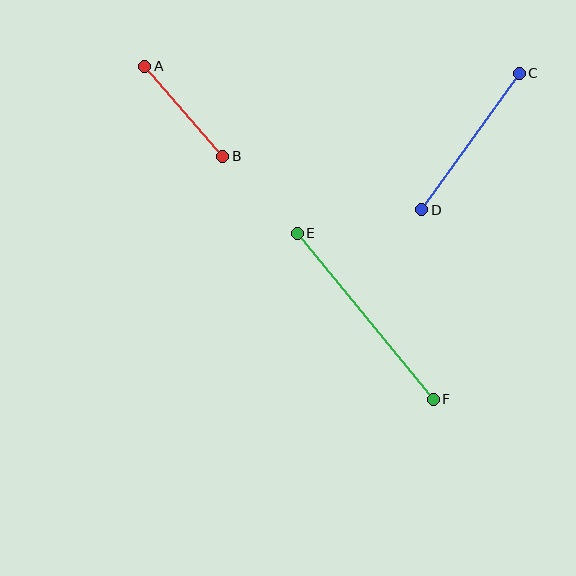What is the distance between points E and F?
The distance is approximately 215 pixels.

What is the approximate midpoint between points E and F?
The midpoint is at approximately (365, 316) pixels.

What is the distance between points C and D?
The distance is approximately 168 pixels.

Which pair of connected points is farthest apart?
Points E and F are farthest apart.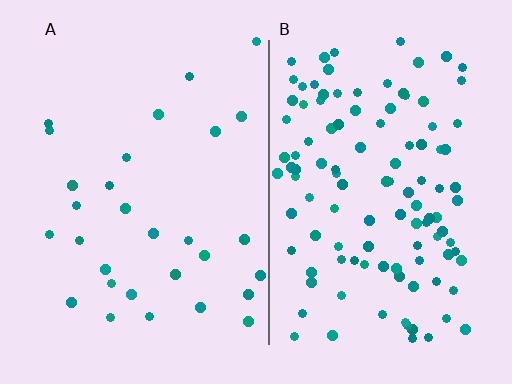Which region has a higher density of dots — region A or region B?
B (the right).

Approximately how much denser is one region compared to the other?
Approximately 3.9× — region B over region A.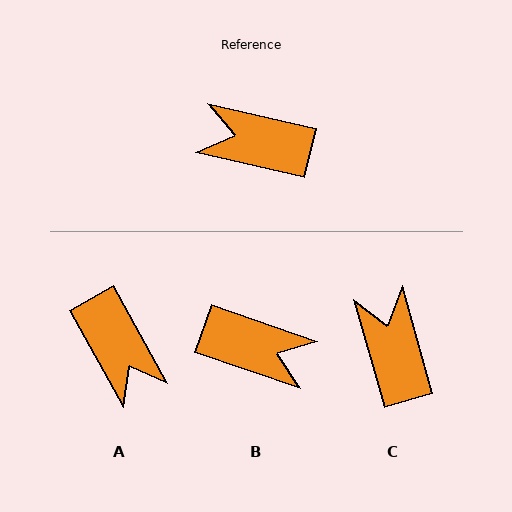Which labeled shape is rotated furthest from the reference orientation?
B, about 174 degrees away.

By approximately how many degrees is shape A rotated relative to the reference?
Approximately 132 degrees counter-clockwise.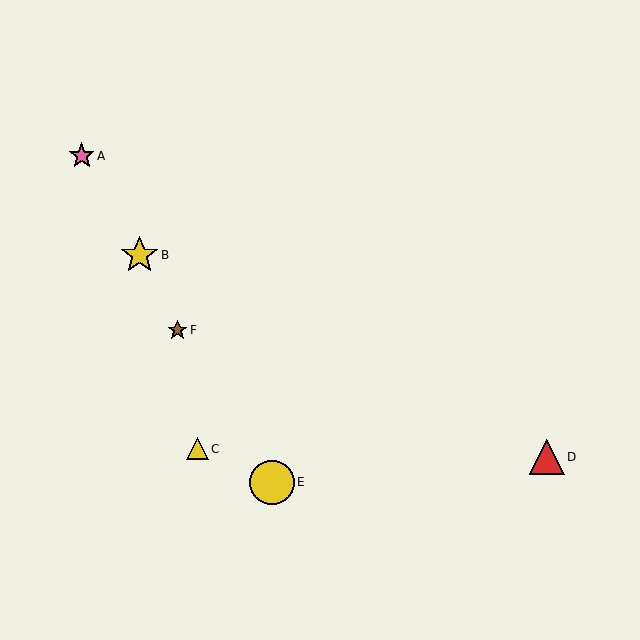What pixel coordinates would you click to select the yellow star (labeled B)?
Click at (140, 255) to select the yellow star B.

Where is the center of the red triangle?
The center of the red triangle is at (547, 457).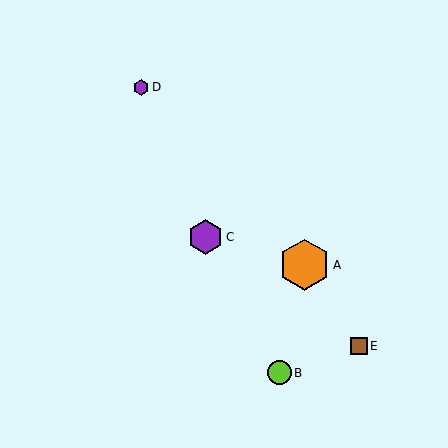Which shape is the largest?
The orange hexagon (labeled A) is the largest.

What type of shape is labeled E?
Shape E is a brown square.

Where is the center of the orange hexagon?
The center of the orange hexagon is at (304, 265).